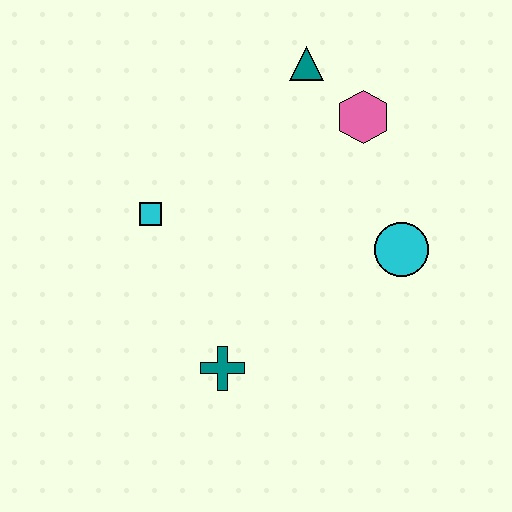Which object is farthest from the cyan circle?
The cyan square is farthest from the cyan circle.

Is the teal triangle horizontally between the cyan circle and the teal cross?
Yes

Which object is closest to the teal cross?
The cyan square is closest to the teal cross.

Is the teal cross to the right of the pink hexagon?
No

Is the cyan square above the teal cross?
Yes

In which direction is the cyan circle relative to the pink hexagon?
The cyan circle is below the pink hexagon.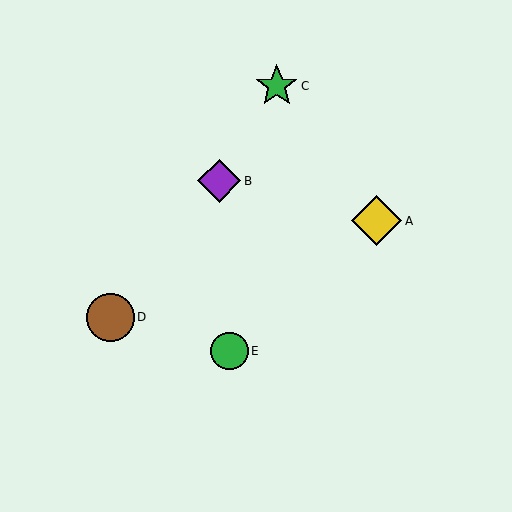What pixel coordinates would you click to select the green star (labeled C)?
Click at (277, 86) to select the green star C.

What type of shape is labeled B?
Shape B is a purple diamond.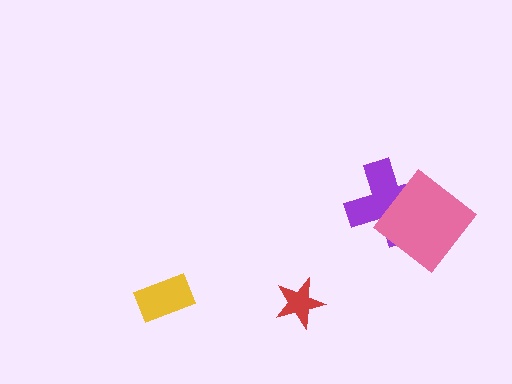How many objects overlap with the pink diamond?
1 object overlaps with the pink diamond.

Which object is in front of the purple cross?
The pink diamond is in front of the purple cross.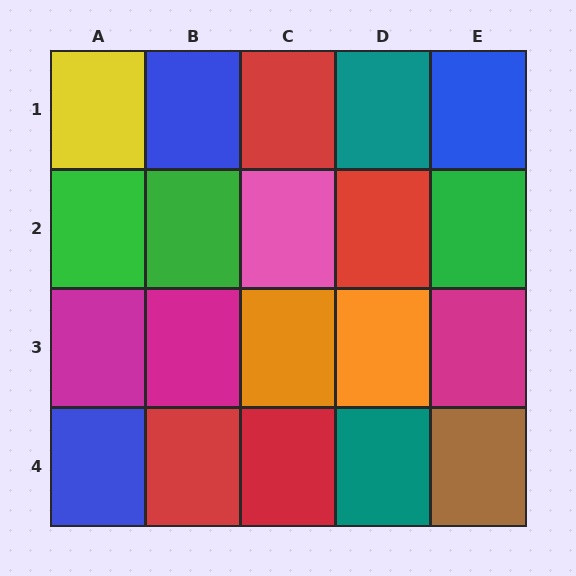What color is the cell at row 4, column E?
Brown.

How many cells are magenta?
3 cells are magenta.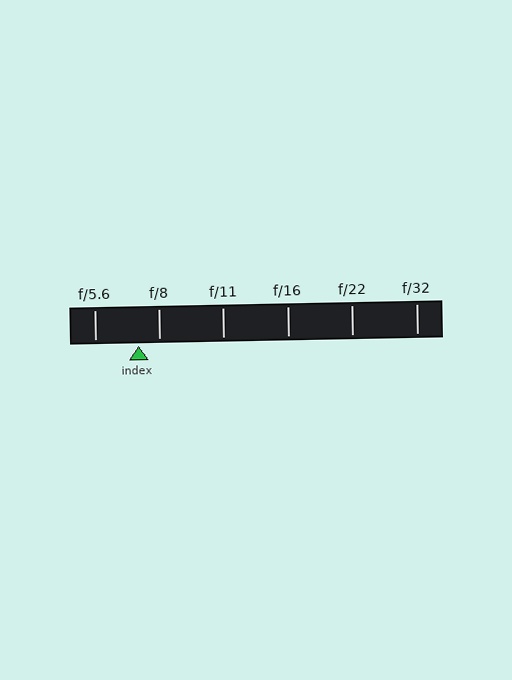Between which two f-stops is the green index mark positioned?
The index mark is between f/5.6 and f/8.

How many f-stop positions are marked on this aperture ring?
There are 6 f-stop positions marked.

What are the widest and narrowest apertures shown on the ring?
The widest aperture shown is f/5.6 and the narrowest is f/32.